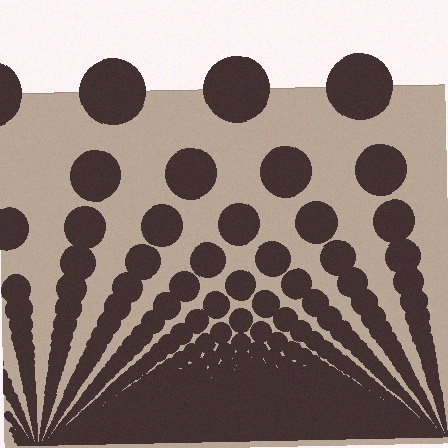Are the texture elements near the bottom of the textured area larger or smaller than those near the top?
Smaller. The gradient is inverted — elements near the bottom are smaller and denser.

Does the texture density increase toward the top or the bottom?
Density increases toward the bottom.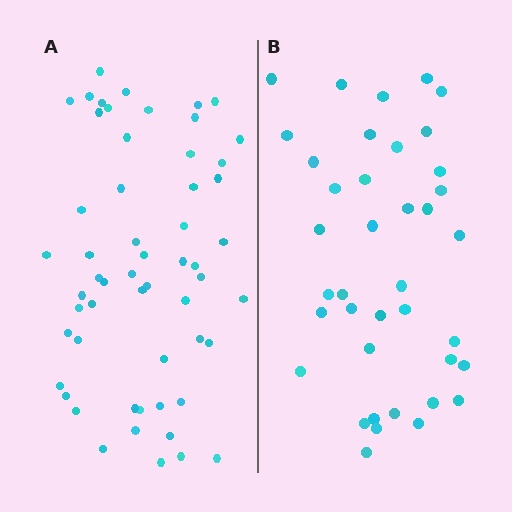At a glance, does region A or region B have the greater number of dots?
Region A (the left region) has more dots.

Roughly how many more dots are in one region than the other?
Region A has approximately 15 more dots than region B.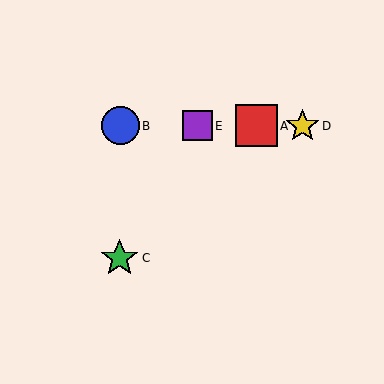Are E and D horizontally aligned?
Yes, both are at y≈126.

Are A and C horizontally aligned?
No, A is at y≈126 and C is at y≈258.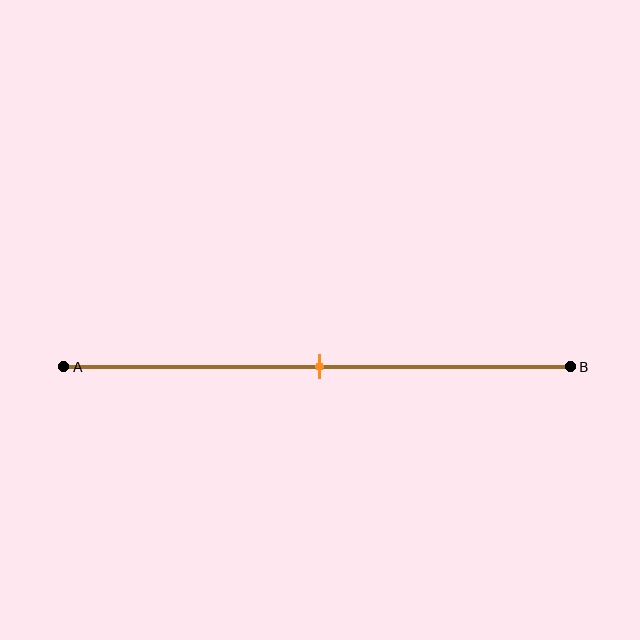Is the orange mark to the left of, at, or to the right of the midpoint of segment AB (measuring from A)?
The orange mark is approximately at the midpoint of segment AB.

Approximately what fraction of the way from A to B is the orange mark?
The orange mark is approximately 50% of the way from A to B.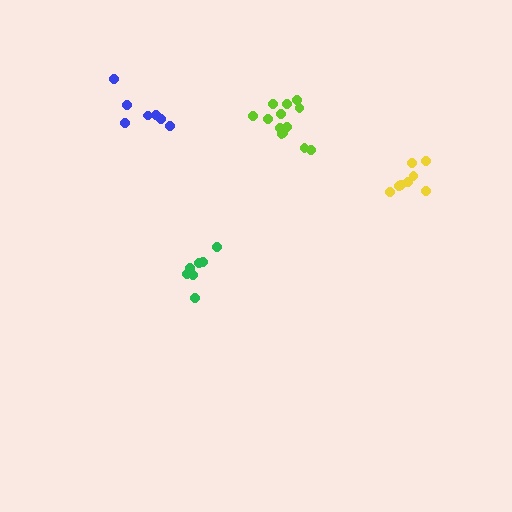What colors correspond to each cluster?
The clusters are colored: lime, yellow, blue, green.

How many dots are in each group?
Group 1: 13 dots, Group 2: 8 dots, Group 3: 7 dots, Group 4: 7 dots (35 total).